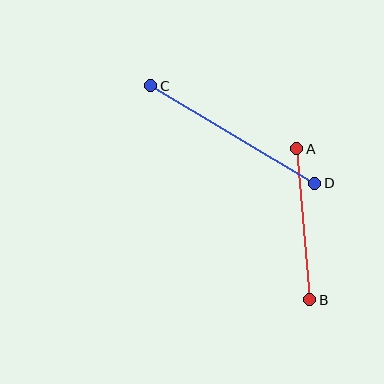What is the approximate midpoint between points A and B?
The midpoint is at approximately (303, 224) pixels.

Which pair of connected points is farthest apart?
Points C and D are farthest apart.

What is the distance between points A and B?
The distance is approximately 152 pixels.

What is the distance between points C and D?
The distance is approximately 191 pixels.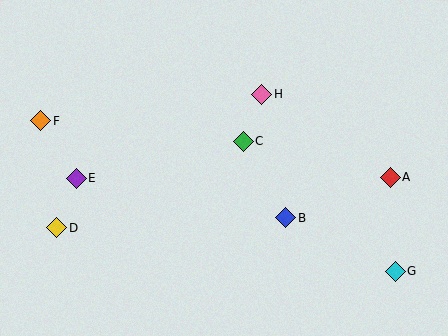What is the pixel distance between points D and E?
The distance between D and E is 53 pixels.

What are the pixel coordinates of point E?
Point E is at (76, 178).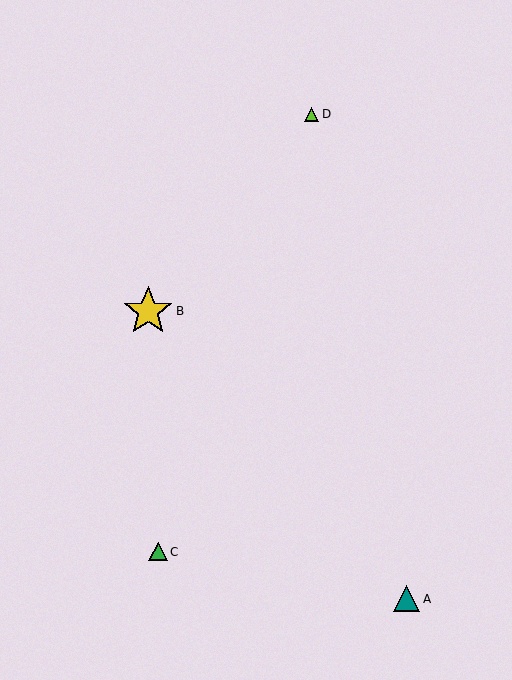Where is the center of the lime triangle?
The center of the lime triangle is at (312, 114).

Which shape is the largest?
The yellow star (labeled B) is the largest.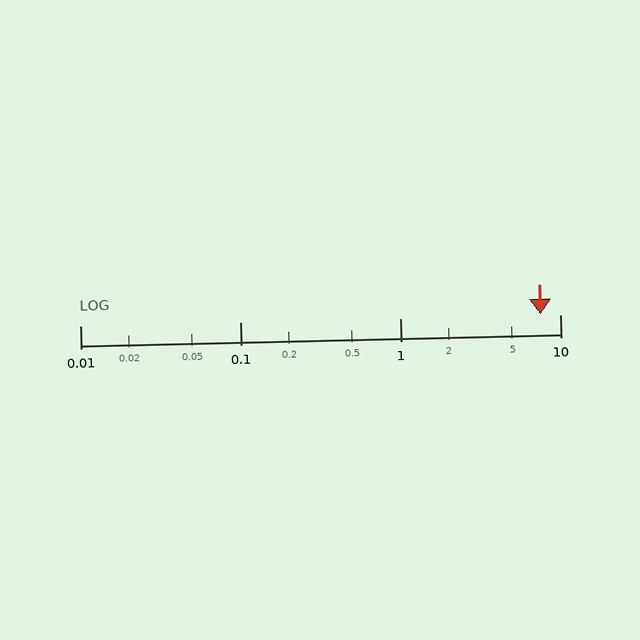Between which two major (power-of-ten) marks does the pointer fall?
The pointer is between 1 and 10.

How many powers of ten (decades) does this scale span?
The scale spans 3 decades, from 0.01 to 10.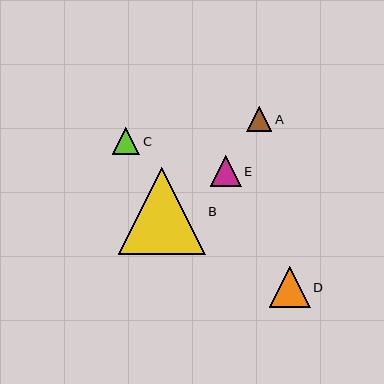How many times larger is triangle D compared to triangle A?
Triangle D is approximately 1.6 times the size of triangle A.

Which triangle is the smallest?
Triangle A is the smallest with a size of approximately 25 pixels.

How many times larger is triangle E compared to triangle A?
Triangle E is approximately 1.2 times the size of triangle A.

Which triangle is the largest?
Triangle B is the largest with a size of approximately 87 pixels.